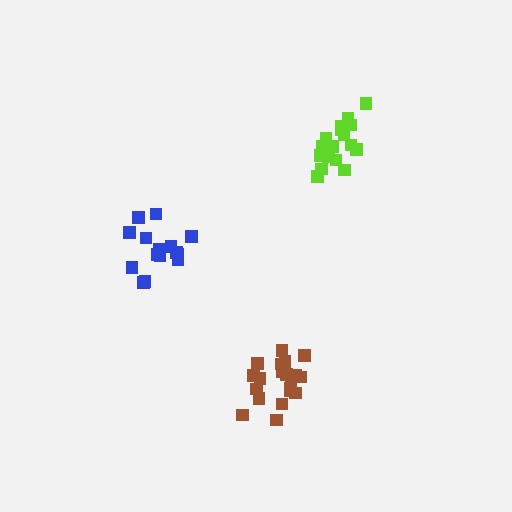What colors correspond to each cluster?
The clusters are colored: brown, lime, blue.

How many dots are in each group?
Group 1: 20 dots, Group 2: 18 dots, Group 3: 15 dots (53 total).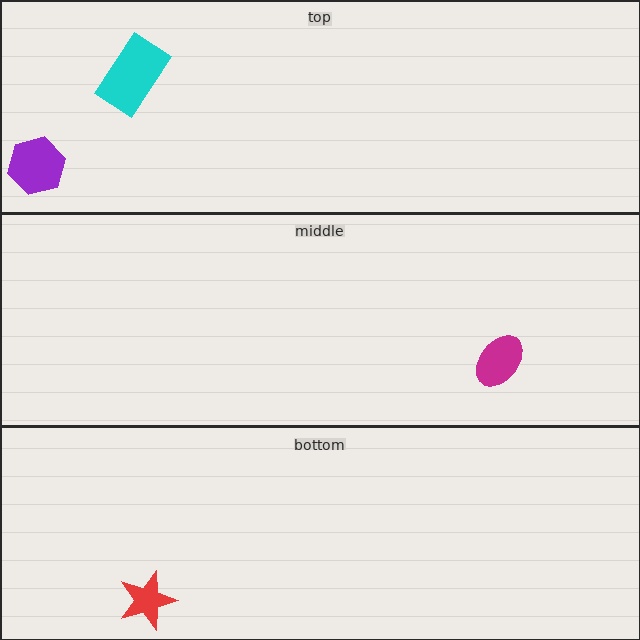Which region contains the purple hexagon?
The top region.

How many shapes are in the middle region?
1.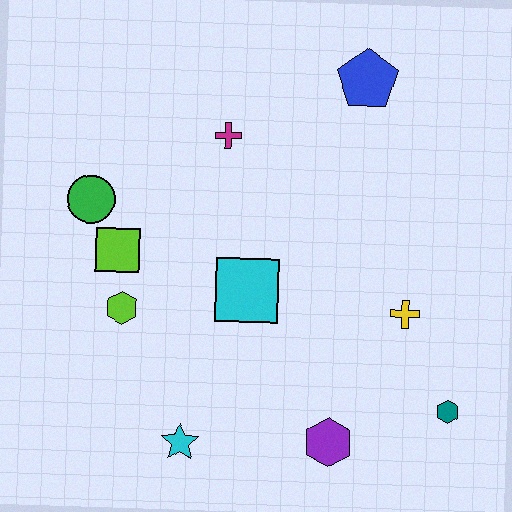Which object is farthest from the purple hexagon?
The blue pentagon is farthest from the purple hexagon.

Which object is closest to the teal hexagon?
The yellow cross is closest to the teal hexagon.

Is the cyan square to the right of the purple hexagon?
No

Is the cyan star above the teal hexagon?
No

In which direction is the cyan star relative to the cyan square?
The cyan star is below the cyan square.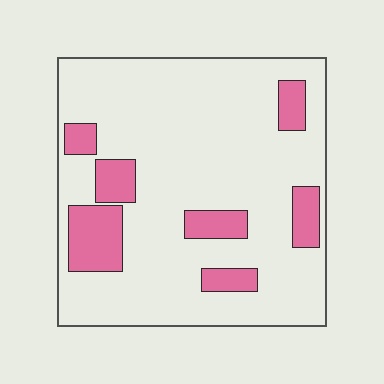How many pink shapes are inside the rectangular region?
7.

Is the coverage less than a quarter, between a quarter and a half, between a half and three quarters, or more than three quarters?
Less than a quarter.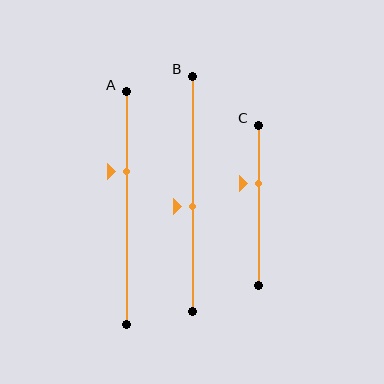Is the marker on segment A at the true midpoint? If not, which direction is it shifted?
No, the marker on segment A is shifted upward by about 16% of the segment length.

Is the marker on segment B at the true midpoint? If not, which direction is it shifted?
No, the marker on segment B is shifted downward by about 5% of the segment length.